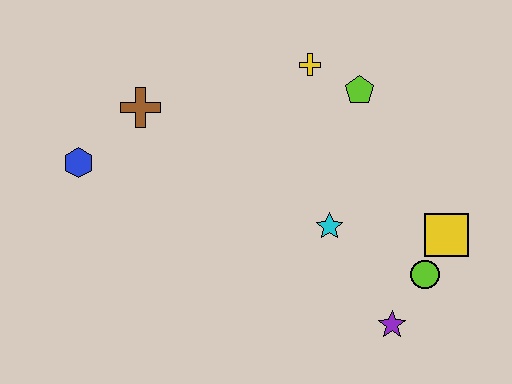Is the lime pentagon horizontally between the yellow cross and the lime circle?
Yes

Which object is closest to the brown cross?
The blue hexagon is closest to the brown cross.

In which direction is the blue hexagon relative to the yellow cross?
The blue hexagon is to the left of the yellow cross.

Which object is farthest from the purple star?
The blue hexagon is farthest from the purple star.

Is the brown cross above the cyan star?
Yes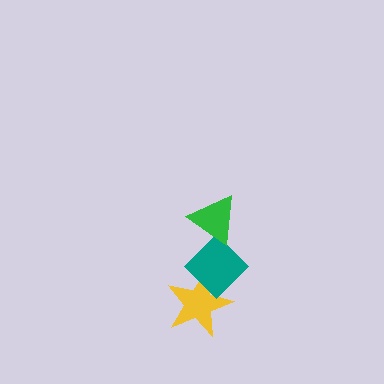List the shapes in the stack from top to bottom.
From top to bottom: the green triangle, the teal diamond, the yellow star.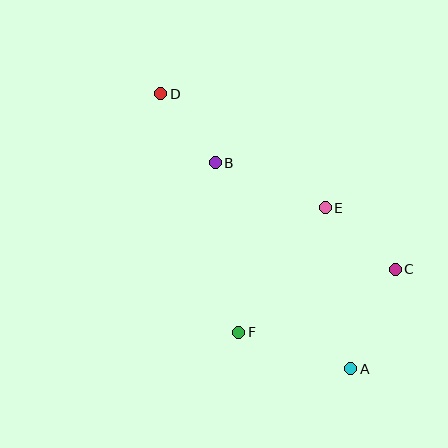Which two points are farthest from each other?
Points A and D are farthest from each other.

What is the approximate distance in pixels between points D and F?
The distance between D and F is approximately 251 pixels.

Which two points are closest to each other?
Points B and D are closest to each other.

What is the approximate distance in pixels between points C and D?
The distance between C and D is approximately 293 pixels.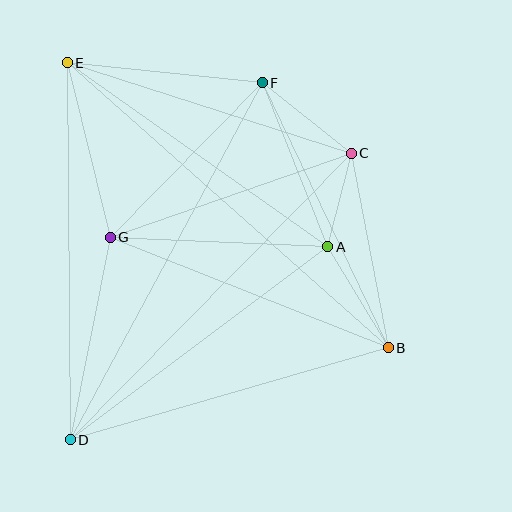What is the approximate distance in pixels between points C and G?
The distance between C and G is approximately 255 pixels.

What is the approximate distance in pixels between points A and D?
The distance between A and D is approximately 322 pixels.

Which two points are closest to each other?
Points A and C are closest to each other.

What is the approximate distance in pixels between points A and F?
The distance between A and F is approximately 176 pixels.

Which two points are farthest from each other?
Points B and E are farthest from each other.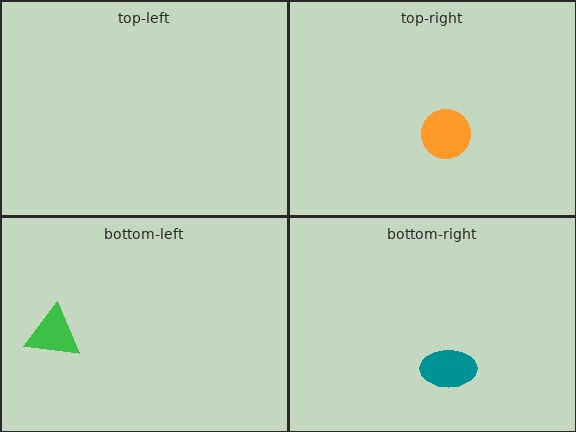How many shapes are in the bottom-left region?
1.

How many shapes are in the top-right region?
1.